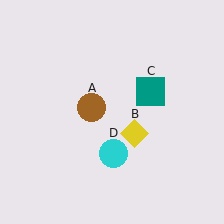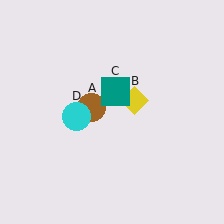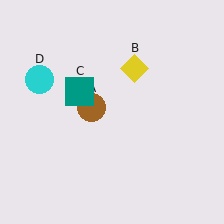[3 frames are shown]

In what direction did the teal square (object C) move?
The teal square (object C) moved left.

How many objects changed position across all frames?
3 objects changed position: yellow diamond (object B), teal square (object C), cyan circle (object D).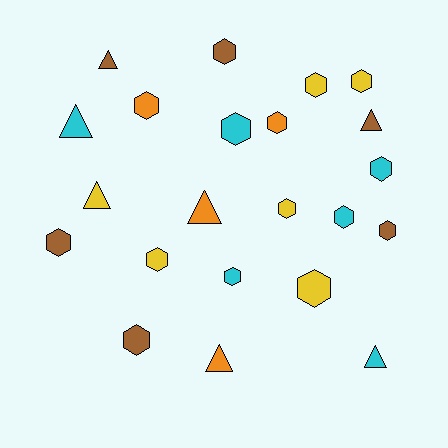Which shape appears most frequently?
Hexagon, with 15 objects.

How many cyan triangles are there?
There are 2 cyan triangles.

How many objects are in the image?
There are 22 objects.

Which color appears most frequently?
Yellow, with 6 objects.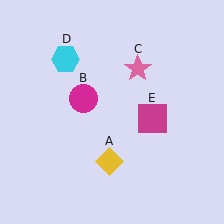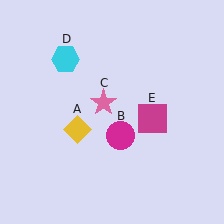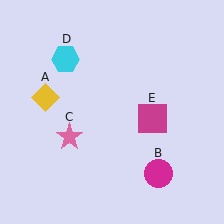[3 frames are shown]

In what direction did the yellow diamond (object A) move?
The yellow diamond (object A) moved up and to the left.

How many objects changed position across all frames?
3 objects changed position: yellow diamond (object A), magenta circle (object B), pink star (object C).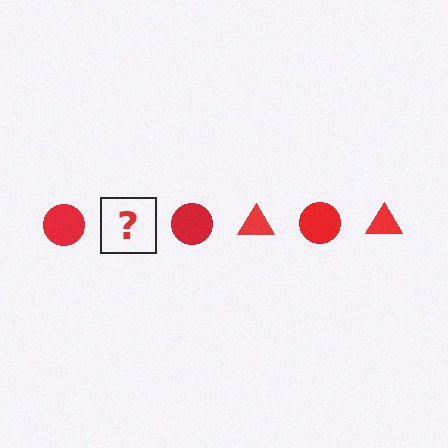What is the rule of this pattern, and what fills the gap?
The rule is that the pattern cycles through circle, triangle shapes in red. The gap should be filled with a red triangle.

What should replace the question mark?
The question mark should be replaced with a red triangle.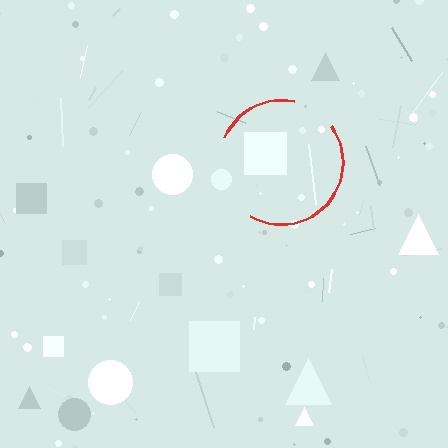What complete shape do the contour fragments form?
The contour fragments form a circle.